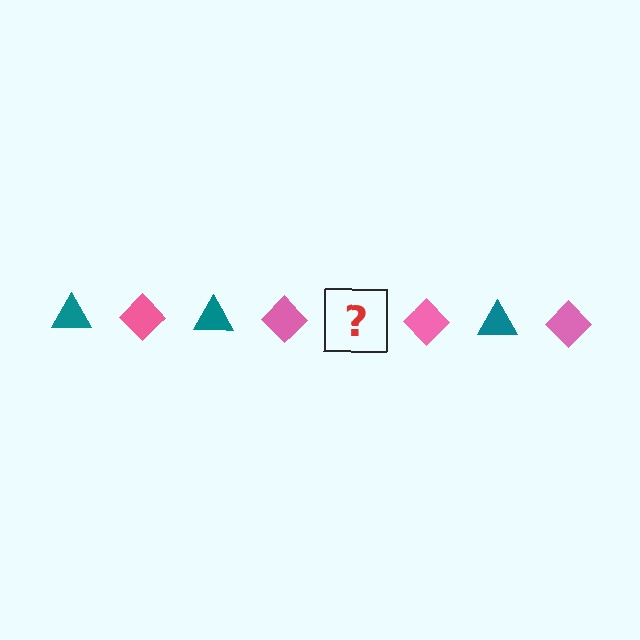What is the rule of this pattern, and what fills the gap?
The rule is that the pattern alternates between teal triangle and pink diamond. The gap should be filled with a teal triangle.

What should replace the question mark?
The question mark should be replaced with a teal triangle.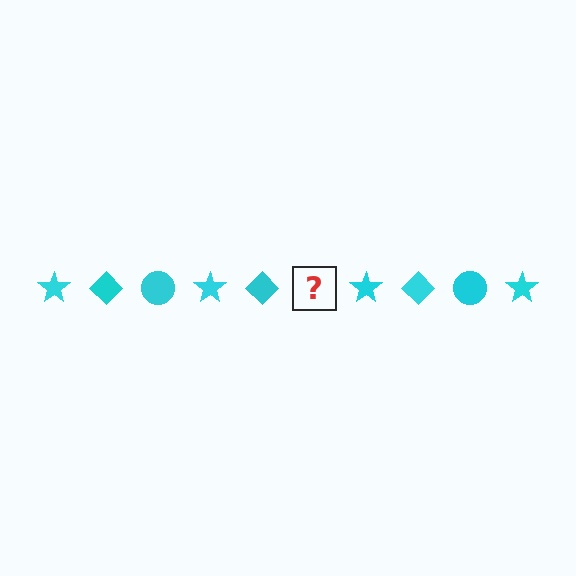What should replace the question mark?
The question mark should be replaced with a cyan circle.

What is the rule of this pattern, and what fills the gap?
The rule is that the pattern cycles through star, diamond, circle shapes in cyan. The gap should be filled with a cyan circle.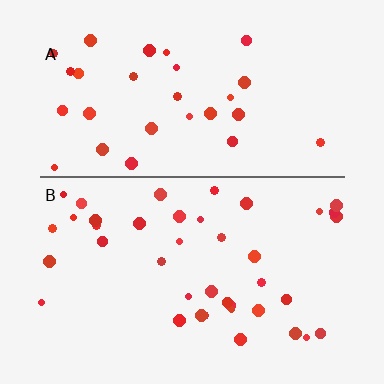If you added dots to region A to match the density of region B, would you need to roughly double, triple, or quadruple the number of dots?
Approximately double.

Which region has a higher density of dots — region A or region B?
B (the bottom).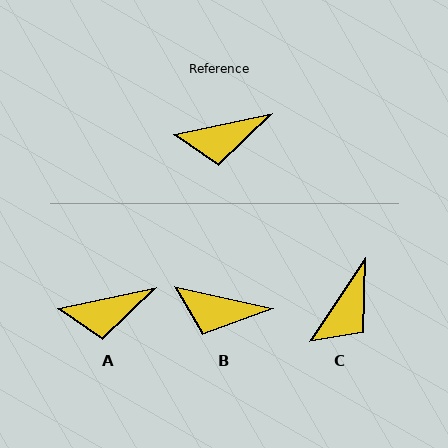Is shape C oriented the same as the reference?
No, it is off by about 44 degrees.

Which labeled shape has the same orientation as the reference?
A.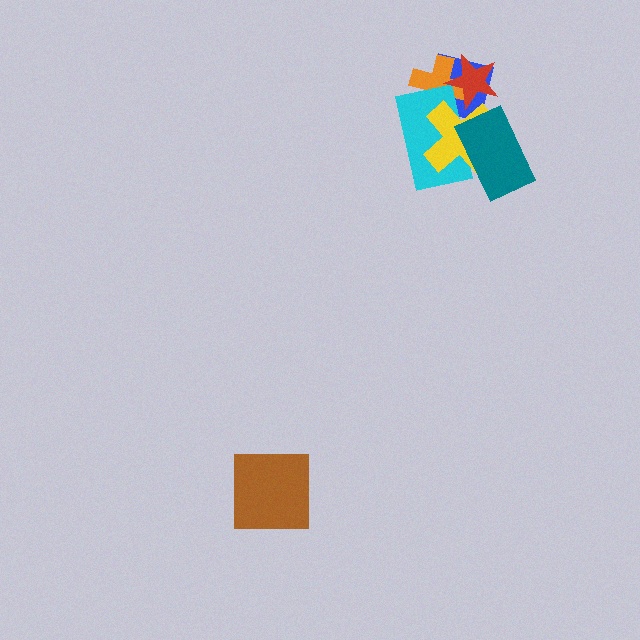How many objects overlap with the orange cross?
4 objects overlap with the orange cross.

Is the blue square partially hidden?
Yes, it is partially covered by another shape.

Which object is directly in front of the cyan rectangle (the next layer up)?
The yellow cross is directly in front of the cyan rectangle.